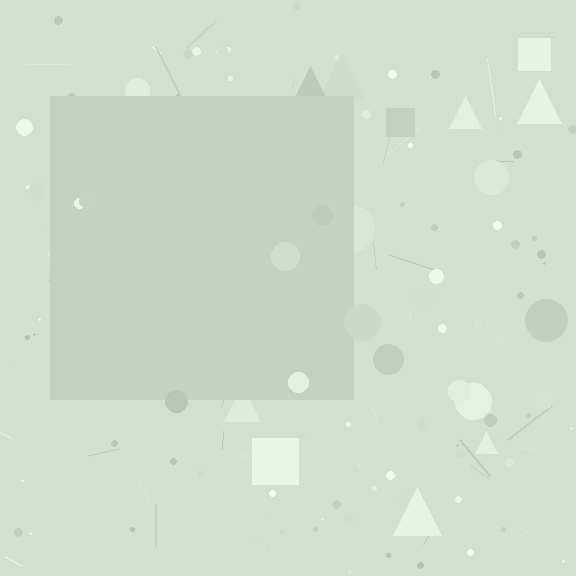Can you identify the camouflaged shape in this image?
The camouflaged shape is a square.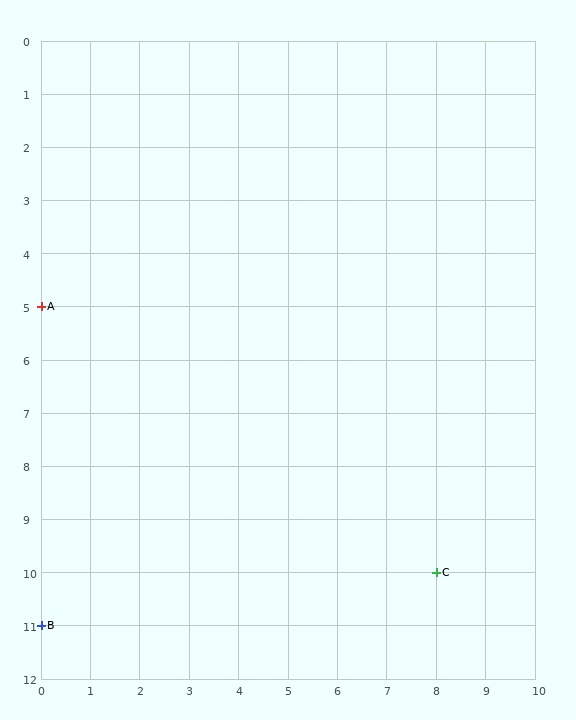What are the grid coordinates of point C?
Point C is at grid coordinates (8, 10).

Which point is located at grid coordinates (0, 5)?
Point A is at (0, 5).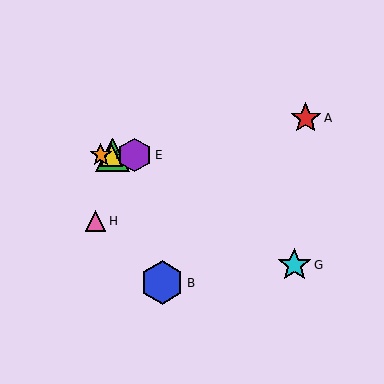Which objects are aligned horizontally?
Objects C, D, E, F are aligned horizontally.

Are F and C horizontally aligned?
Yes, both are at y≈155.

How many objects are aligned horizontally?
4 objects (C, D, E, F) are aligned horizontally.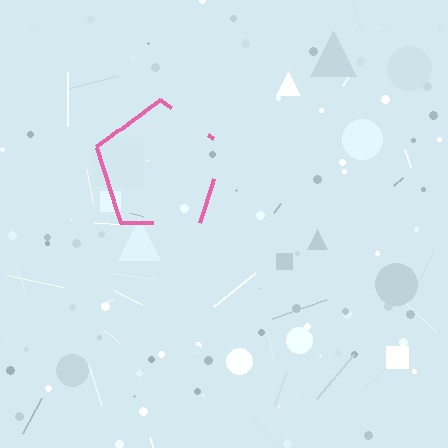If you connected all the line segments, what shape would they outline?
They would outline a pentagon.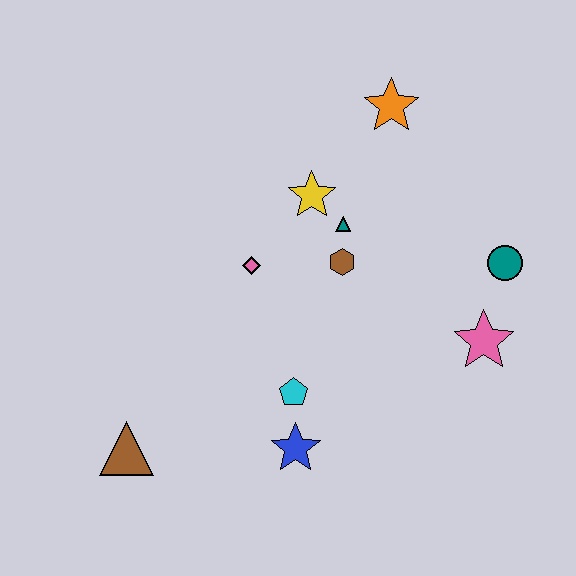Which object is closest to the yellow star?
The teal triangle is closest to the yellow star.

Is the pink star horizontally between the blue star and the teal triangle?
No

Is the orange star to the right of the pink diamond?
Yes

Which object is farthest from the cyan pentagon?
The orange star is farthest from the cyan pentagon.